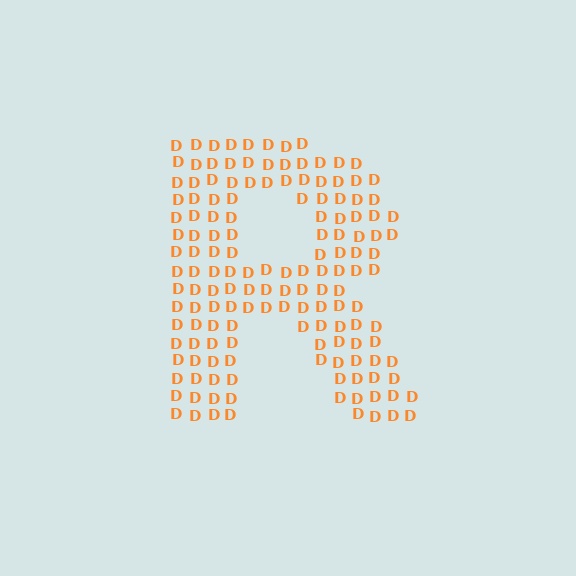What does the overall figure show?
The overall figure shows the letter R.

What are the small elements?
The small elements are letter D's.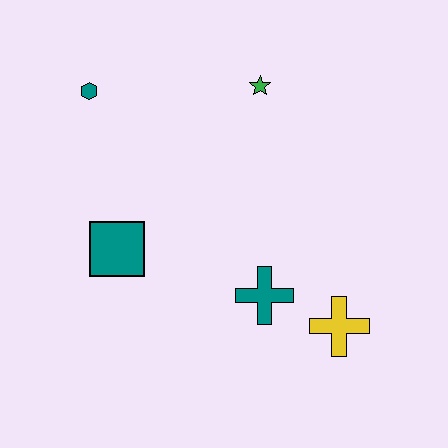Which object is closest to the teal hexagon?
The teal square is closest to the teal hexagon.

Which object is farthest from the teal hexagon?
The yellow cross is farthest from the teal hexagon.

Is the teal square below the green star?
Yes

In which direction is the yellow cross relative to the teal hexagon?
The yellow cross is to the right of the teal hexagon.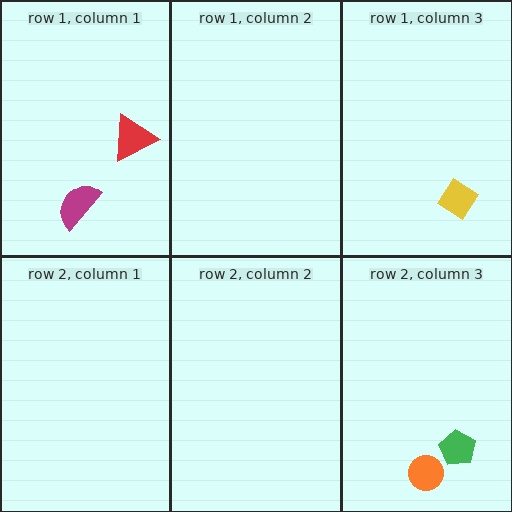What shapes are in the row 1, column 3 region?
The yellow diamond.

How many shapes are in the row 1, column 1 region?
2.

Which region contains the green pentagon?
The row 2, column 3 region.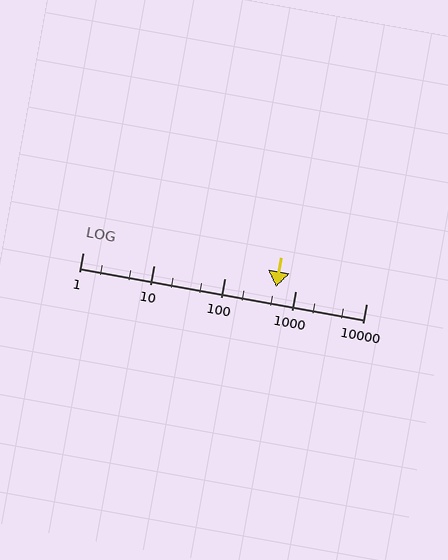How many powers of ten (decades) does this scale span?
The scale spans 4 decades, from 1 to 10000.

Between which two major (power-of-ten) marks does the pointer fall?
The pointer is between 100 and 1000.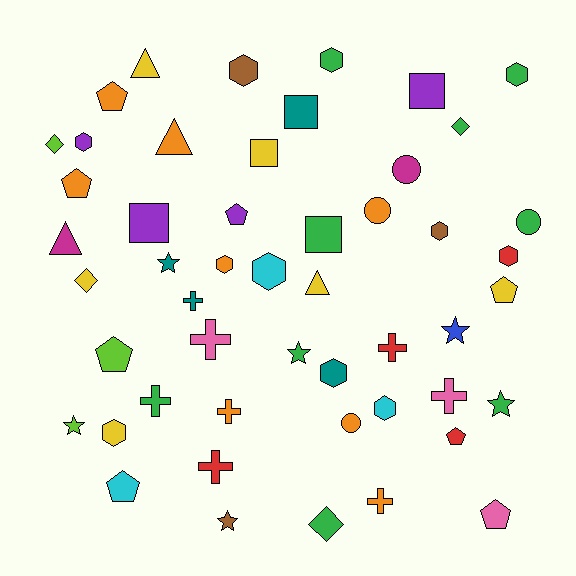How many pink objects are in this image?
There are 3 pink objects.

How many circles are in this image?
There are 4 circles.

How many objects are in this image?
There are 50 objects.